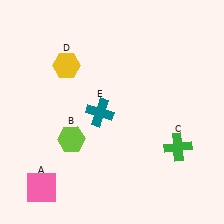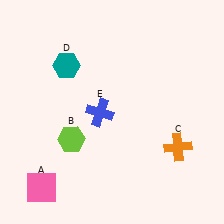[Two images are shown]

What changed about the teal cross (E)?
In Image 1, E is teal. In Image 2, it changed to blue.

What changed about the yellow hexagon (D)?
In Image 1, D is yellow. In Image 2, it changed to teal.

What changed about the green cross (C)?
In Image 1, C is green. In Image 2, it changed to orange.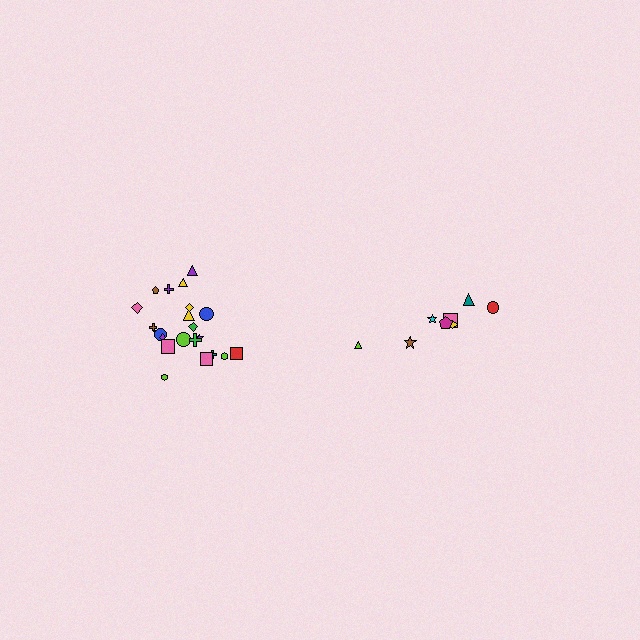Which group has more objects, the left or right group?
The left group.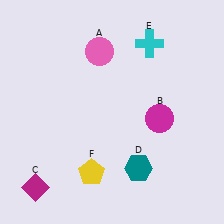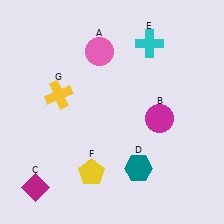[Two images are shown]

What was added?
A yellow cross (G) was added in Image 2.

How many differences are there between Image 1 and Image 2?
There is 1 difference between the two images.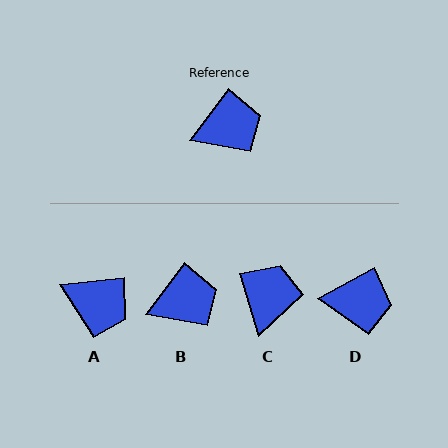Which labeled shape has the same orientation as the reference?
B.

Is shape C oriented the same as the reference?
No, it is off by about 53 degrees.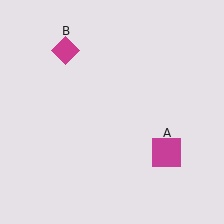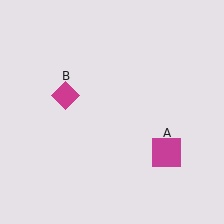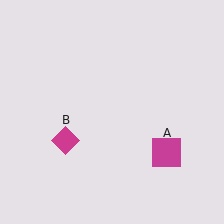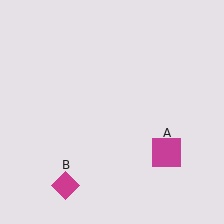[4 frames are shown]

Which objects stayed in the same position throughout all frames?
Magenta square (object A) remained stationary.